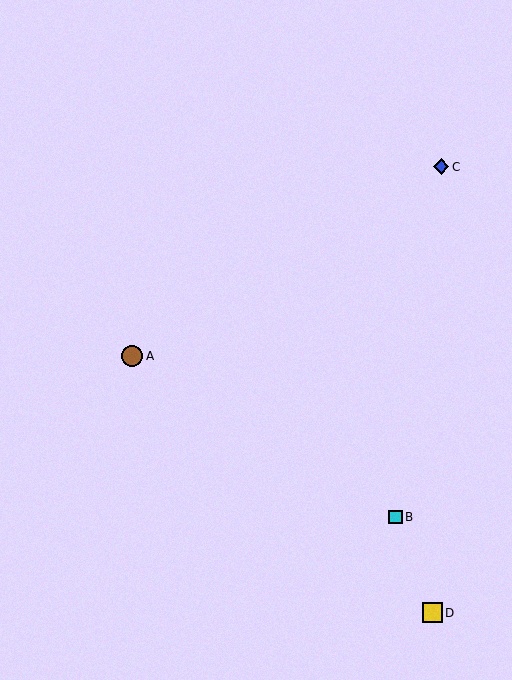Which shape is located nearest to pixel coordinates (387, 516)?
The cyan square (labeled B) at (396, 517) is nearest to that location.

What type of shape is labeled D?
Shape D is a yellow square.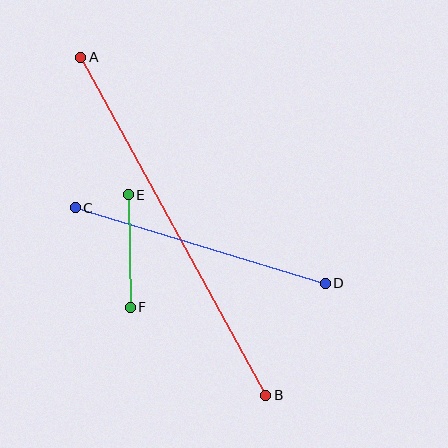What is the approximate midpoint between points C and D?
The midpoint is at approximately (200, 245) pixels.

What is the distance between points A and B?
The distance is approximately 385 pixels.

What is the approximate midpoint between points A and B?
The midpoint is at approximately (173, 226) pixels.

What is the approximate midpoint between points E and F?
The midpoint is at approximately (129, 251) pixels.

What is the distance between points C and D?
The distance is approximately 261 pixels.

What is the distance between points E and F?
The distance is approximately 113 pixels.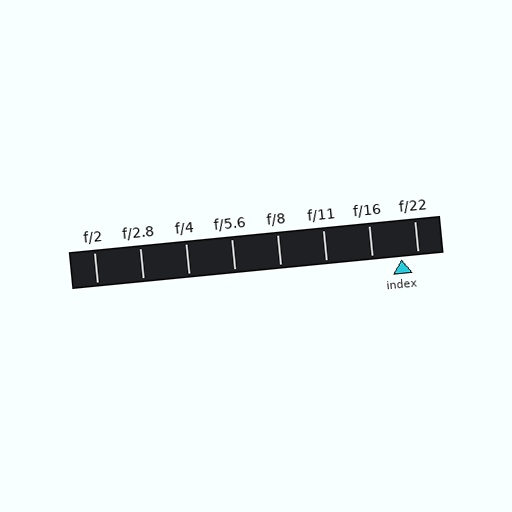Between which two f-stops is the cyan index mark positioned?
The index mark is between f/16 and f/22.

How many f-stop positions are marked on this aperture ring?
There are 8 f-stop positions marked.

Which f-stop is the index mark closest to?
The index mark is closest to f/22.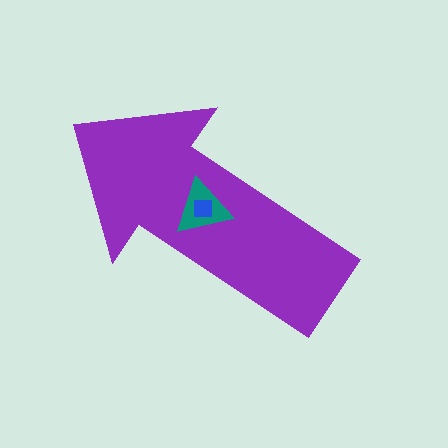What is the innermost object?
The blue square.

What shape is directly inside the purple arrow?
The teal triangle.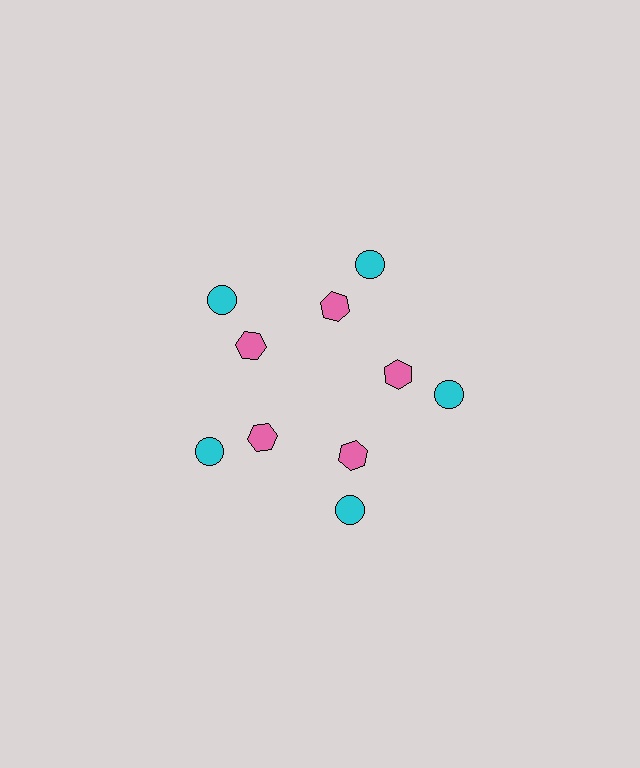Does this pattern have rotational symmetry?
Yes, this pattern has 5-fold rotational symmetry. It looks the same after rotating 72 degrees around the center.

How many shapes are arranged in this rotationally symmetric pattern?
There are 10 shapes, arranged in 5 groups of 2.